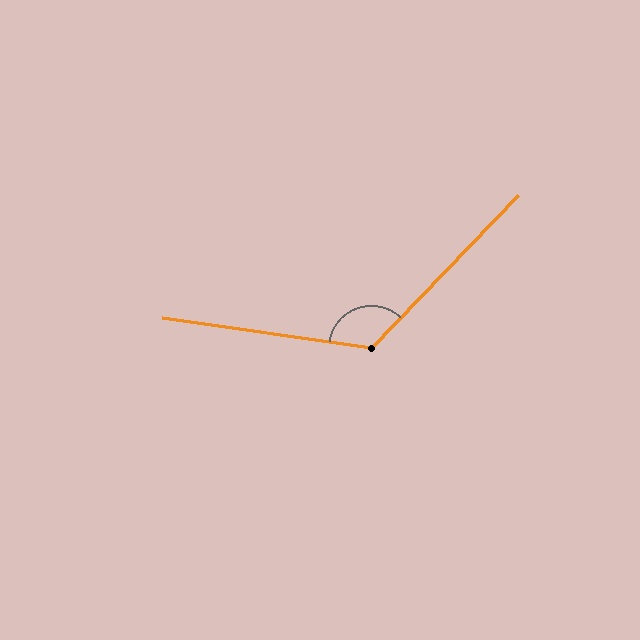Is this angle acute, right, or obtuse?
It is obtuse.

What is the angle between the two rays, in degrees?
Approximately 126 degrees.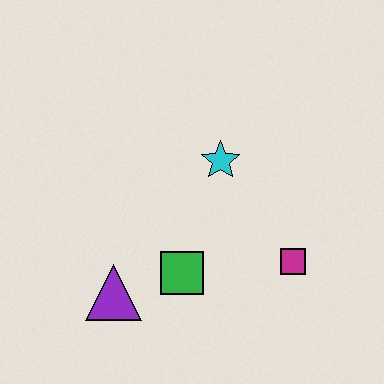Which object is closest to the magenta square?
The green square is closest to the magenta square.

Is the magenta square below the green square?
No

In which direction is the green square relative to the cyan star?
The green square is below the cyan star.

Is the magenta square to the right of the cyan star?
Yes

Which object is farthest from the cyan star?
The purple triangle is farthest from the cyan star.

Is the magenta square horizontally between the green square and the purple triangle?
No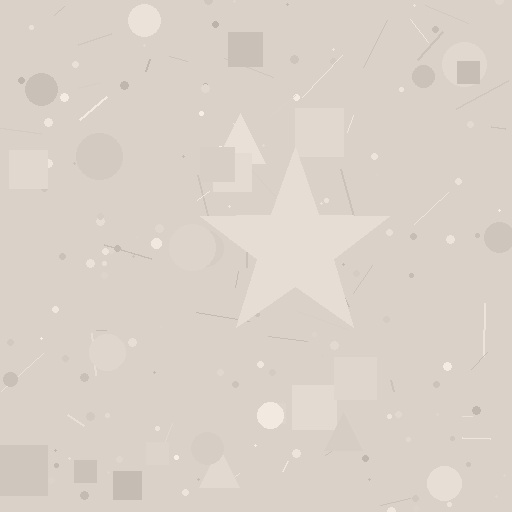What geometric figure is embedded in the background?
A star is embedded in the background.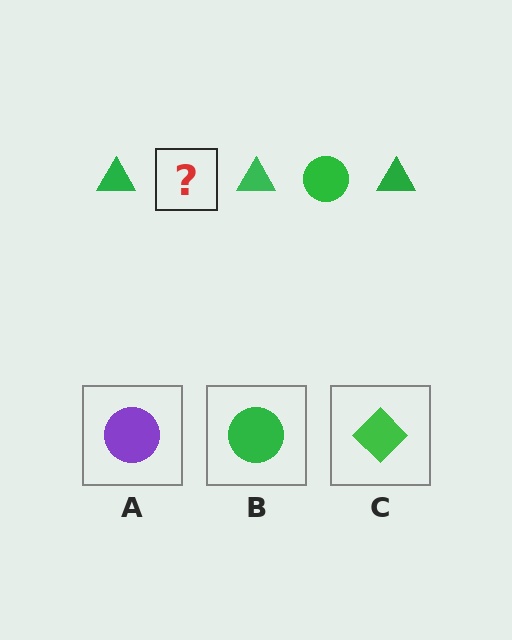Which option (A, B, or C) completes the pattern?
B.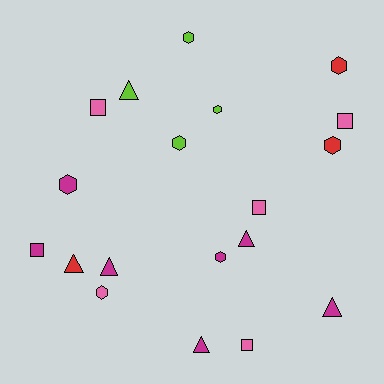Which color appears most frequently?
Magenta, with 7 objects.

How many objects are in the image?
There are 19 objects.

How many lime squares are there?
There are no lime squares.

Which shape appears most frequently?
Hexagon, with 8 objects.